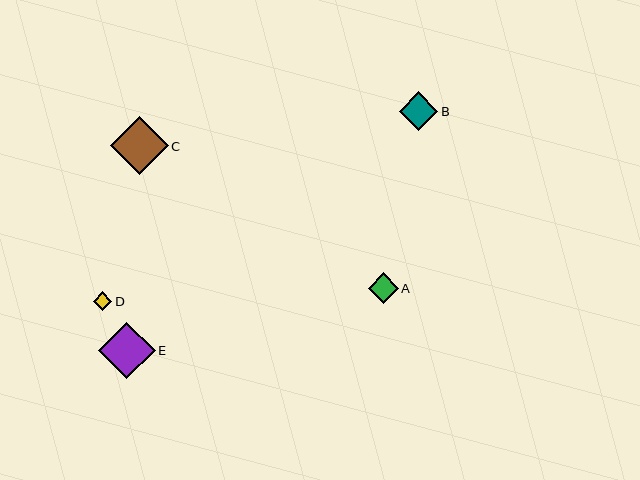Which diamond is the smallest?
Diamond D is the smallest with a size of approximately 19 pixels.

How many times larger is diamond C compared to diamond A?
Diamond C is approximately 1.9 times the size of diamond A.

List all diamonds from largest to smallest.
From largest to smallest: C, E, B, A, D.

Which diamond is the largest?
Diamond C is the largest with a size of approximately 57 pixels.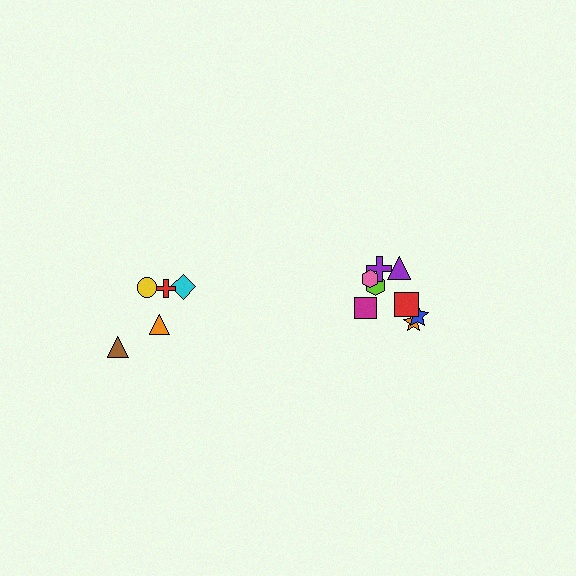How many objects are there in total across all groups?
There are 13 objects.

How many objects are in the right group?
There are 8 objects.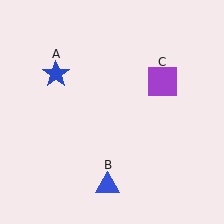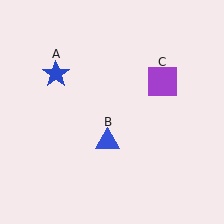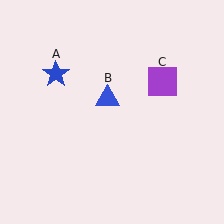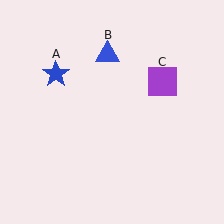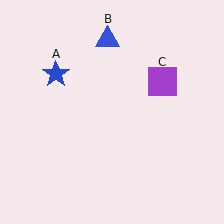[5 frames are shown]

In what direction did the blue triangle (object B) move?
The blue triangle (object B) moved up.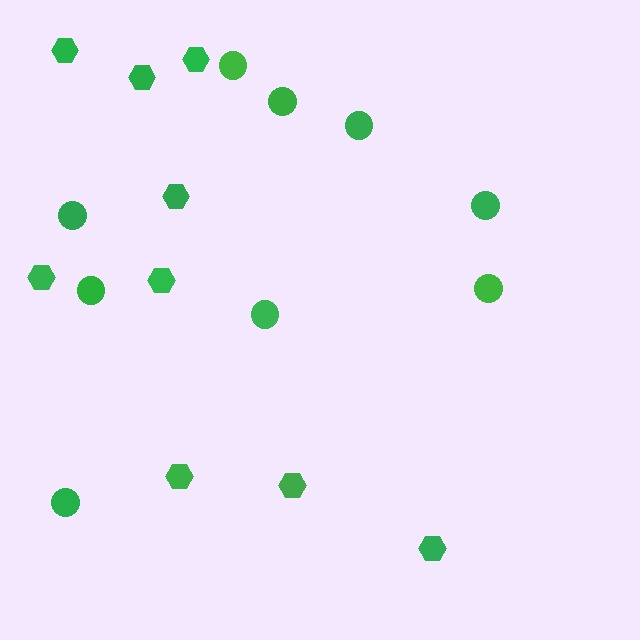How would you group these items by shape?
There are 2 groups: one group of circles (9) and one group of hexagons (9).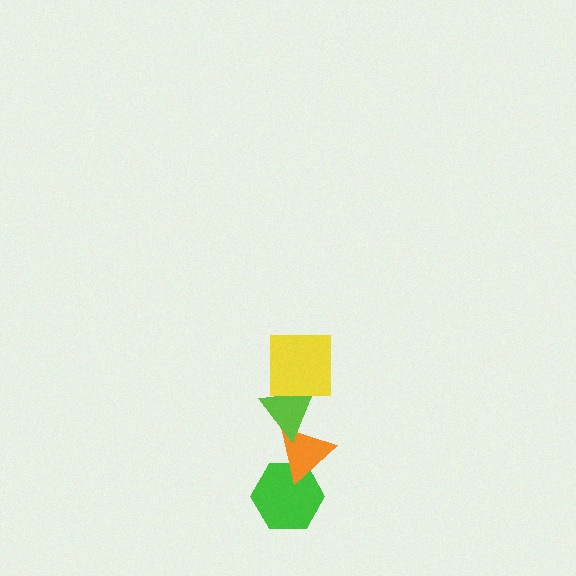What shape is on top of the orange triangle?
The lime triangle is on top of the orange triangle.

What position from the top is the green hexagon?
The green hexagon is 4th from the top.